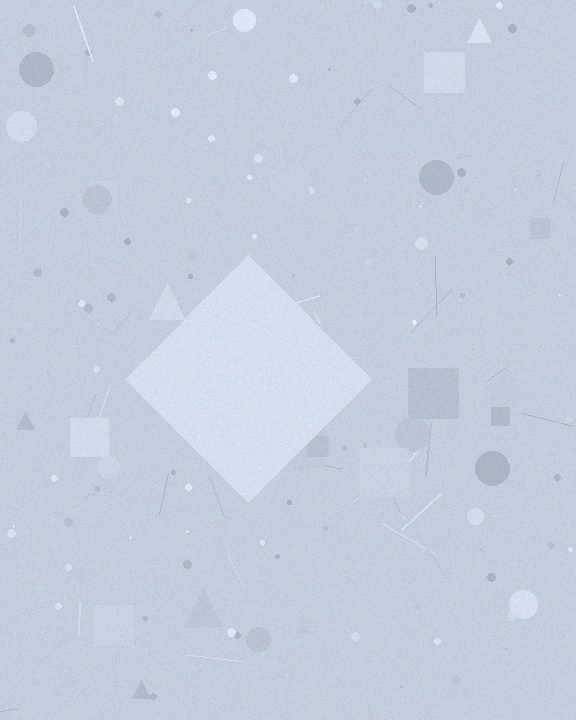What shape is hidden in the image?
A diamond is hidden in the image.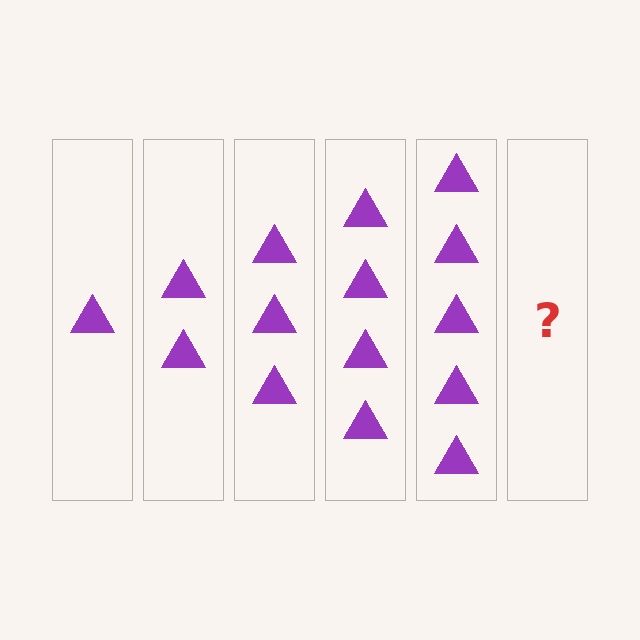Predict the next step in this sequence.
The next step is 6 triangles.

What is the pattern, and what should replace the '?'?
The pattern is that each step adds one more triangle. The '?' should be 6 triangles.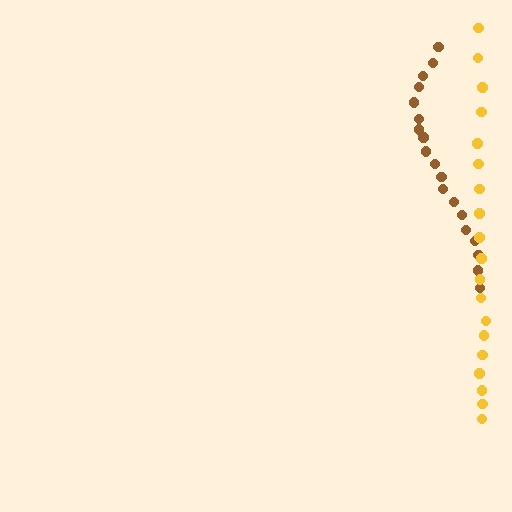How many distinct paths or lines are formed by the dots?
There are 2 distinct paths.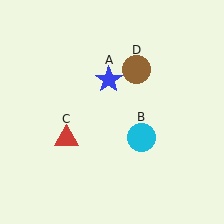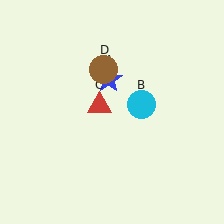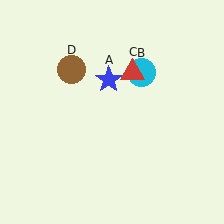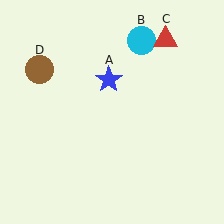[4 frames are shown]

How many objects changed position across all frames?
3 objects changed position: cyan circle (object B), red triangle (object C), brown circle (object D).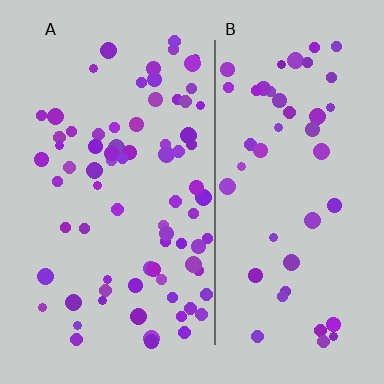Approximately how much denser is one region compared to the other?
Approximately 1.6× — region A over region B.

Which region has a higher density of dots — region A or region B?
A (the left).